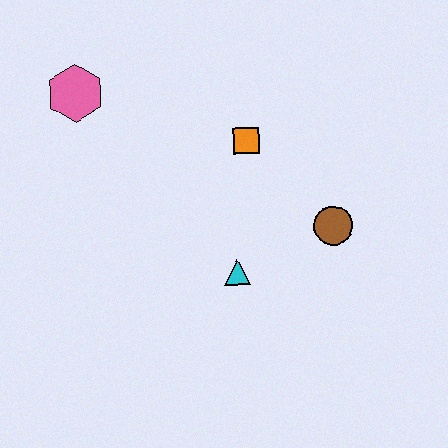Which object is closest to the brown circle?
The cyan triangle is closest to the brown circle.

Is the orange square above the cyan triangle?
Yes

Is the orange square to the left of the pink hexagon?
No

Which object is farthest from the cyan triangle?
The pink hexagon is farthest from the cyan triangle.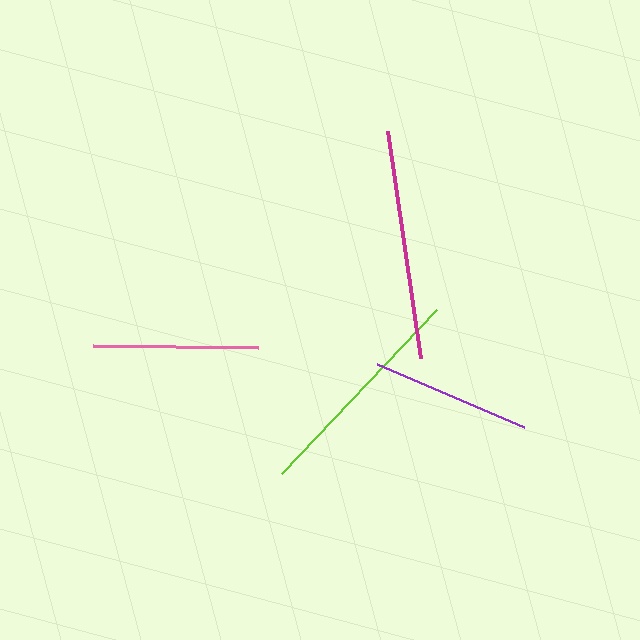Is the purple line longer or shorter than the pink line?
The pink line is longer than the purple line.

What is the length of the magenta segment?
The magenta segment is approximately 230 pixels long.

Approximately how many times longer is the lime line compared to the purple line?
The lime line is approximately 1.4 times the length of the purple line.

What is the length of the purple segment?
The purple segment is approximately 159 pixels long.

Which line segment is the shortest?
The purple line is the shortest at approximately 159 pixels.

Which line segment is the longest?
The magenta line is the longest at approximately 230 pixels.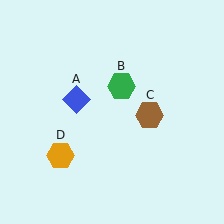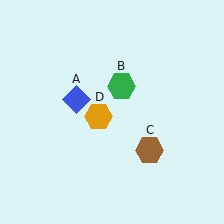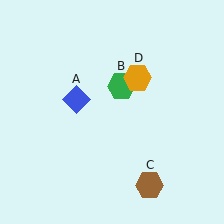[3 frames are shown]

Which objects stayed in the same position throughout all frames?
Blue diamond (object A) and green hexagon (object B) remained stationary.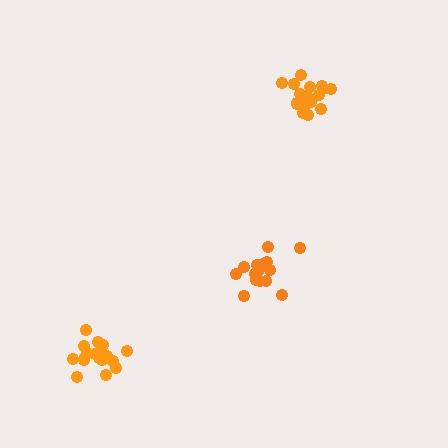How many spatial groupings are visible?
There are 3 spatial groupings.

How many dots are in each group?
Group 1: 16 dots, Group 2: 19 dots, Group 3: 18 dots (53 total).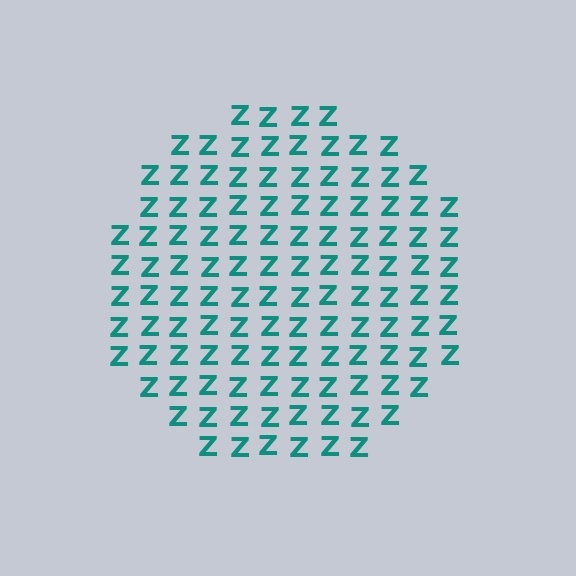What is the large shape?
The large shape is a circle.